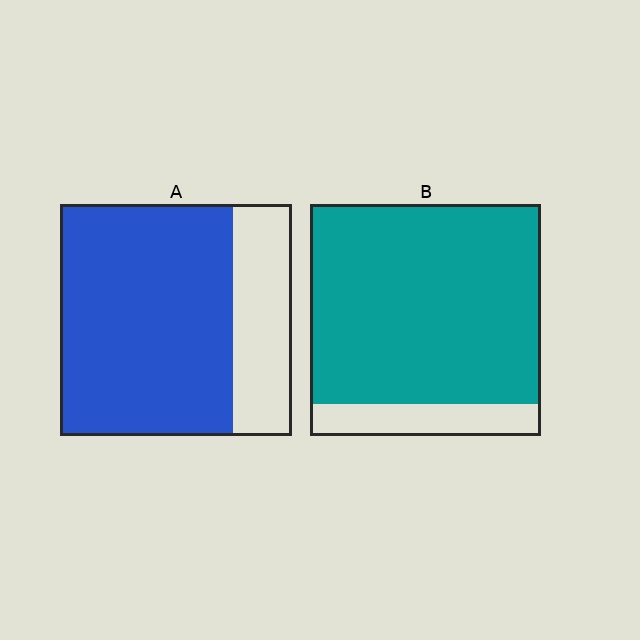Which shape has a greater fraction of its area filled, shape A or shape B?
Shape B.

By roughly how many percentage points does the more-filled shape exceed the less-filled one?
By roughly 10 percentage points (B over A).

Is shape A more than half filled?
Yes.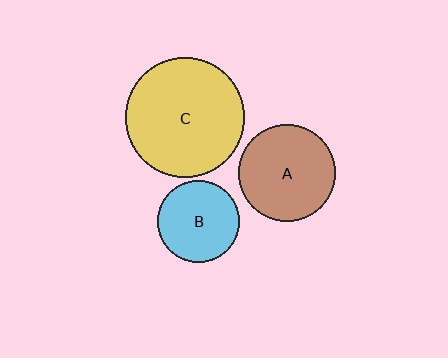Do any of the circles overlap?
No, none of the circles overlap.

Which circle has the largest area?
Circle C (yellow).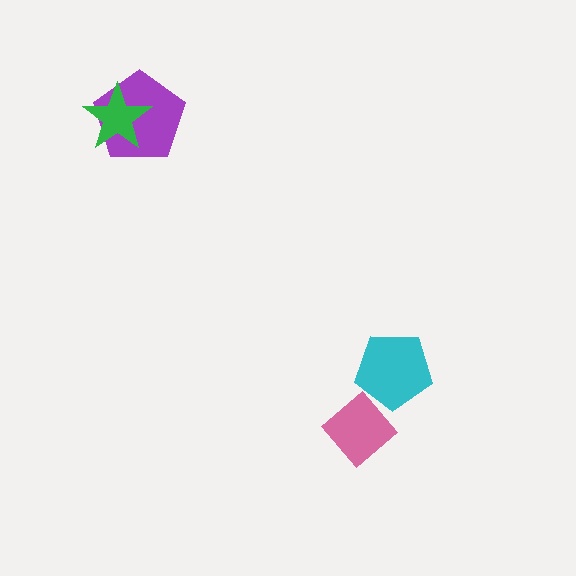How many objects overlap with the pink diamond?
1 object overlaps with the pink diamond.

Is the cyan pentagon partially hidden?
Yes, it is partially covered by another shape.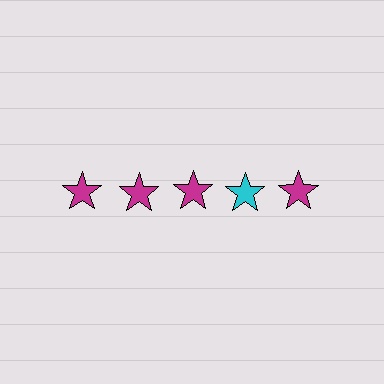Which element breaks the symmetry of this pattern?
The cyan star in the top row, second from right column breaks the symmetry. All other shapes are magenta stars.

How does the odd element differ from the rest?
It has a different color: cyan instead of magenta.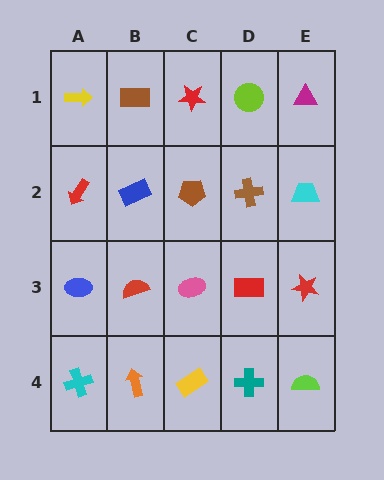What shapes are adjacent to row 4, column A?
A blue ellipse (row 3, column A), an orange arrow (row 4, column B).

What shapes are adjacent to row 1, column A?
A red arrow (row 2, column A), a brown rectangle (row 1, column B).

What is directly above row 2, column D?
A lime circle.